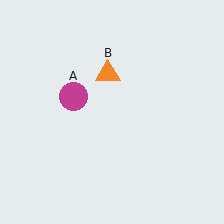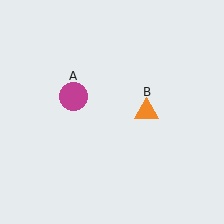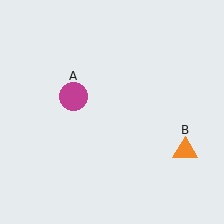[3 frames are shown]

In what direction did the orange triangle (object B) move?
The orange triangle (object B) moved down and to the right.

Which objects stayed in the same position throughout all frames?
Magenta circle (object A) remained stationary.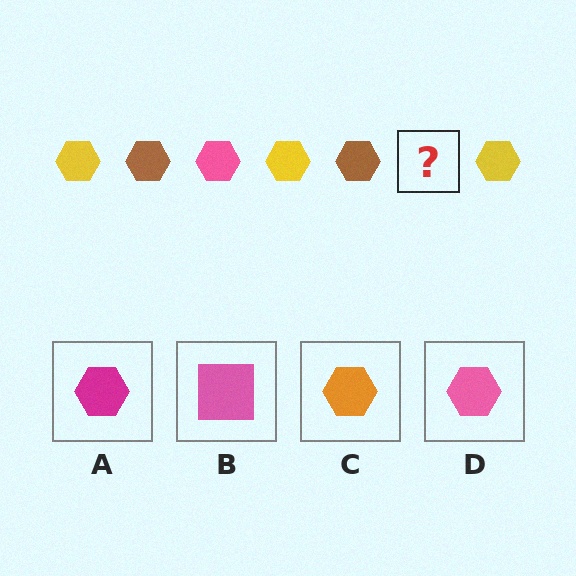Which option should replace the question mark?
Option D.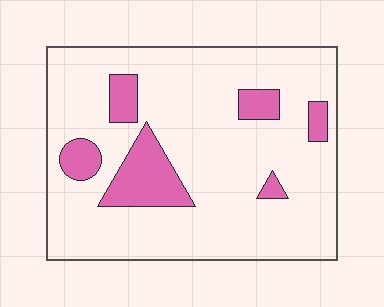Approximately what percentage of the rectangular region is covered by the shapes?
Approximately 15%.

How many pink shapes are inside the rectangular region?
6.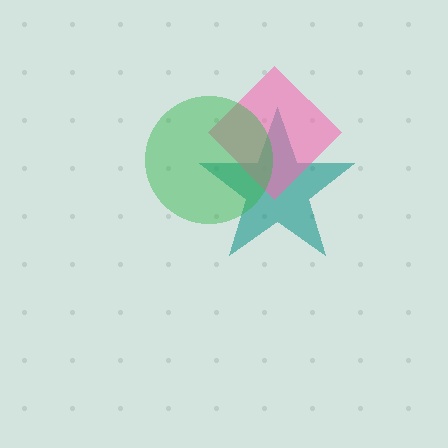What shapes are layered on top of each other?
The layered shapes are: a teal star, a pink diamond, a green circle.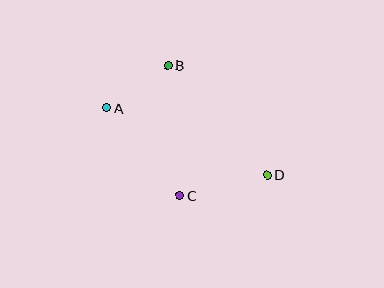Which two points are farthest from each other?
Points A and D are farthest from each other.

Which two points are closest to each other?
Points A and B are closest to each other.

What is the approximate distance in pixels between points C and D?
The distance between C and D is approximately 90 pixels.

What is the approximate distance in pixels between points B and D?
The distance between B and D is approximately 148 pixels.